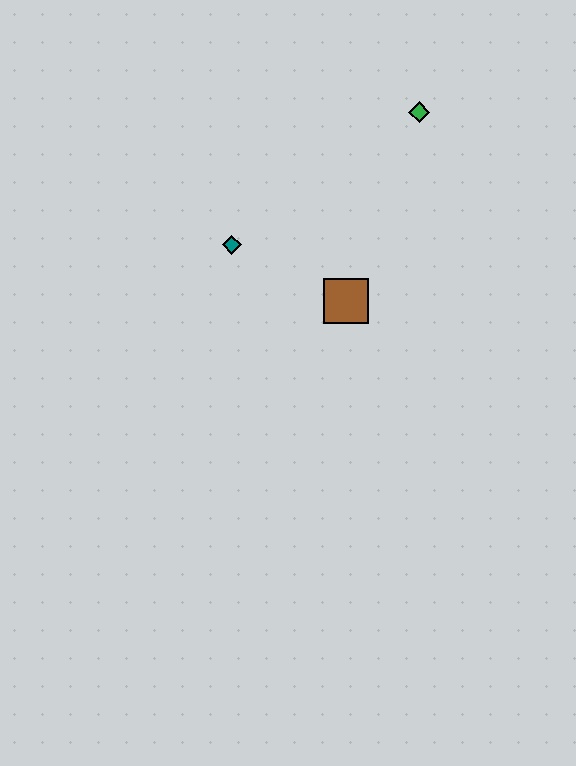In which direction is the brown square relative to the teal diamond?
The brown square is to the right of the teal diamond.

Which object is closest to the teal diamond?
The brown square is closest to the teal diamond.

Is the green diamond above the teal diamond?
Yes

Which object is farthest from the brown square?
The green diamond is farthest from the brown square.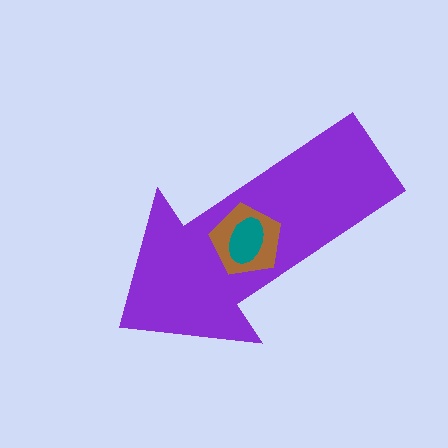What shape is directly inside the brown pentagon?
The teal ellipse.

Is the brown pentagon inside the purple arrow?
Yes.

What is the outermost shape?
The purple arrow.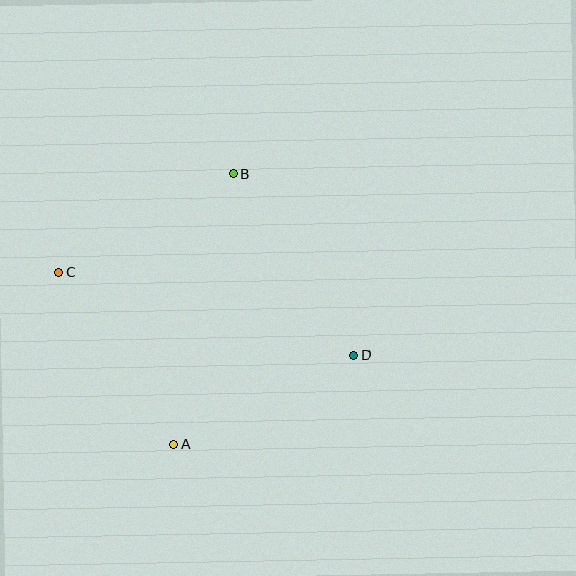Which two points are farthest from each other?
Points C and D are farthest from each other.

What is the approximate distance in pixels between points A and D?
The distance between A and D is approximately 201 pixels.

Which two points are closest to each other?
Points B and C are closest to each other.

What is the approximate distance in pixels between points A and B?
The distance between A and B is approximately 277 pixels.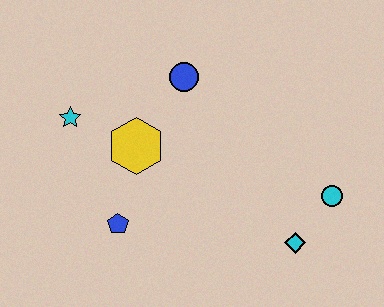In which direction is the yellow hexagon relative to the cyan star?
The yellow hexagon is to the right of the cyan star.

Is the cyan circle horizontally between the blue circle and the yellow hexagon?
No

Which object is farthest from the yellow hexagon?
The cyan circle is farthest from the yellow hexagon.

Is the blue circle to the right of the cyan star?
Yes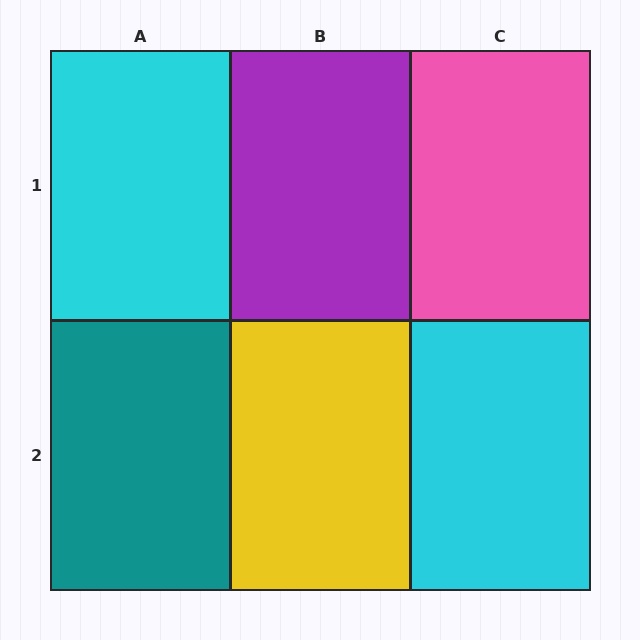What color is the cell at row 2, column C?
Cyan.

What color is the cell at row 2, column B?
Yellow.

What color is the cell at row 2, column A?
Teal.